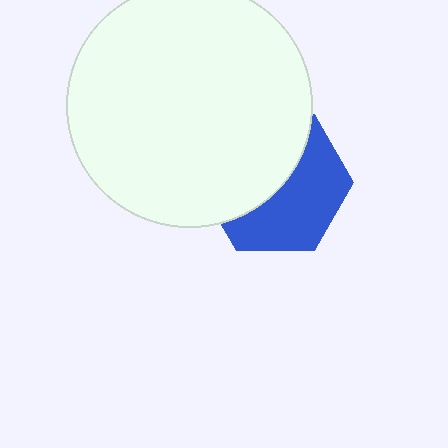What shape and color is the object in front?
The object in front is a white circle.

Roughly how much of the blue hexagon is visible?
About half of it is visible (roughly 50%).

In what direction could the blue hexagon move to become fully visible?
The blue hexagon could move toward the lower-right. That would shift it out from behind the white circle entirely.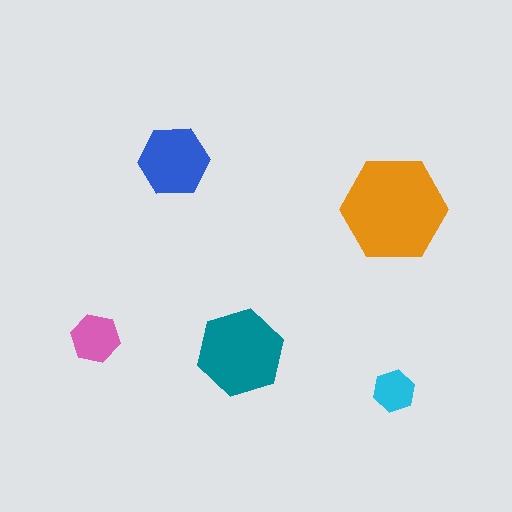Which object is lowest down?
The cyan hexagon is bottommost.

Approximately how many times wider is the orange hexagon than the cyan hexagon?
About 2.5 times wider.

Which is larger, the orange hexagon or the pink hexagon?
The orange one.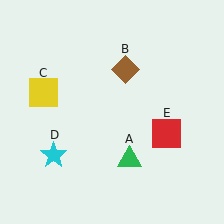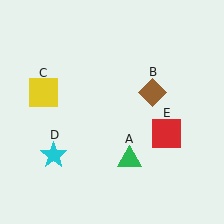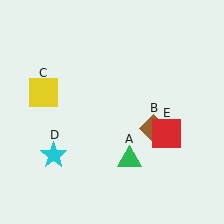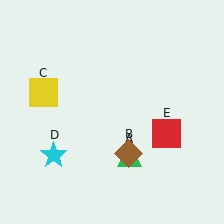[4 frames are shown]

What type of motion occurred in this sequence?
The brown diamond (object B) rotated clockwise around the center of the scene.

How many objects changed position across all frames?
1 object changed position: brown diamond (object B).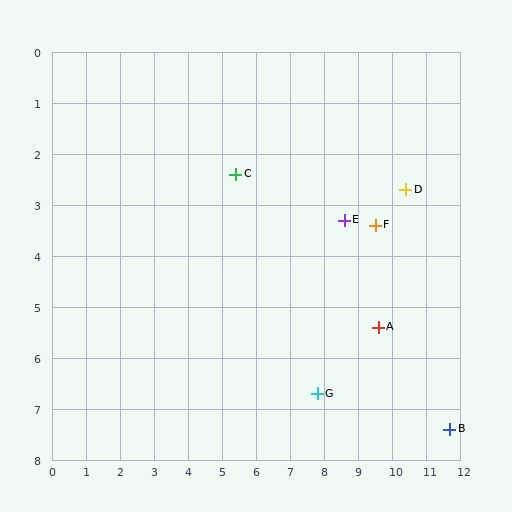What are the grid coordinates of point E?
Point E is at approximately (8.6, 3.3).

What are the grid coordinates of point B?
Point B is at approximately (11.7, 7.4).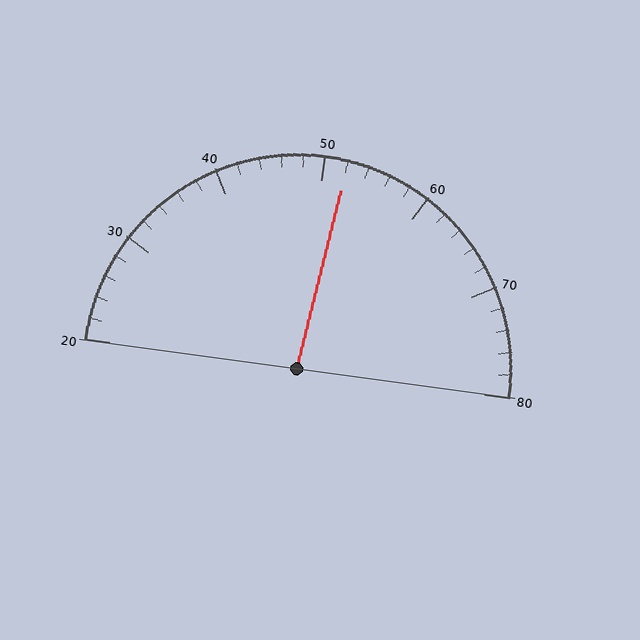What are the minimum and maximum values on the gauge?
The gauge ranges from 20 to 80.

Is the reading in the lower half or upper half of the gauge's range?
The reading is in the upper half of the range (20 to 80).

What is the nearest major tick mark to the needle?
The nearest major tick mark is 50.